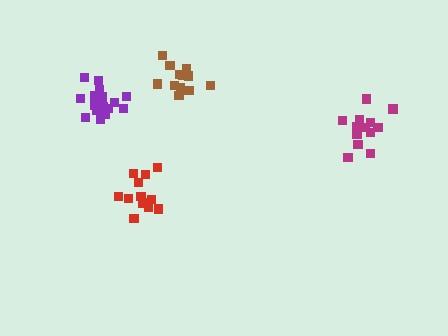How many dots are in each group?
Group 1: 17 dots, Group 2: 13 dots, Group 3: 12 dots, Group 4: 12 dots (54 total).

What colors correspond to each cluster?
The clusters are colored: purple, magenta, brown, red.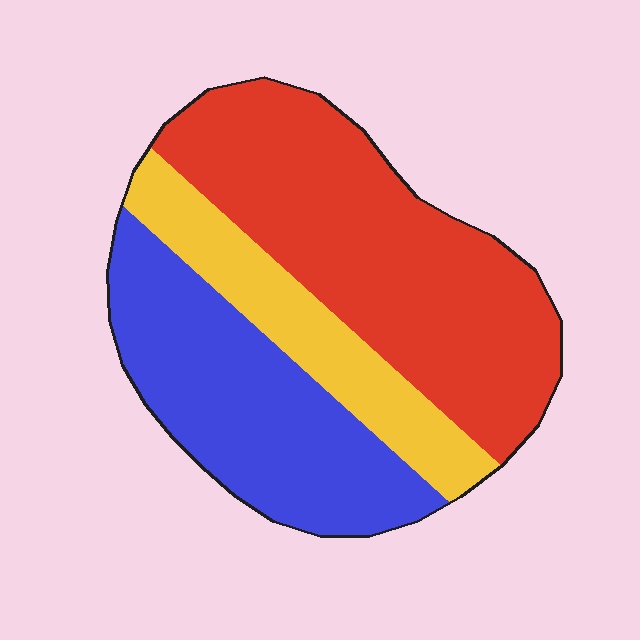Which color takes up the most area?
Red, at roughly 45%.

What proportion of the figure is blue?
Blue takes up about one third (1/3) of the figure.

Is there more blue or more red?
Red.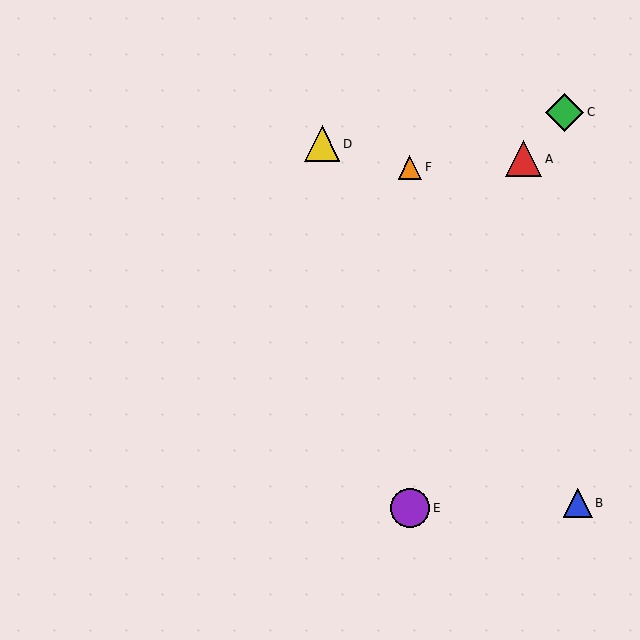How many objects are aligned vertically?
2 objects (E, F) are aligned vertically.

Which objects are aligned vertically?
Objects E, F are aligned vertically.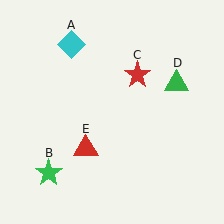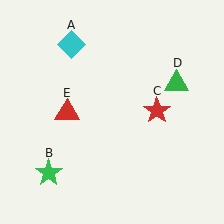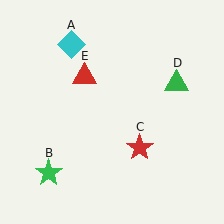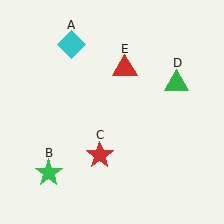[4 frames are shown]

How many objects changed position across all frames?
2 objects changed position: red star (object C), red triangle (object E).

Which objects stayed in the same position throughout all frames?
Cyan diamond (object A) and green star (object B) and green triangle (object D) remained stationary.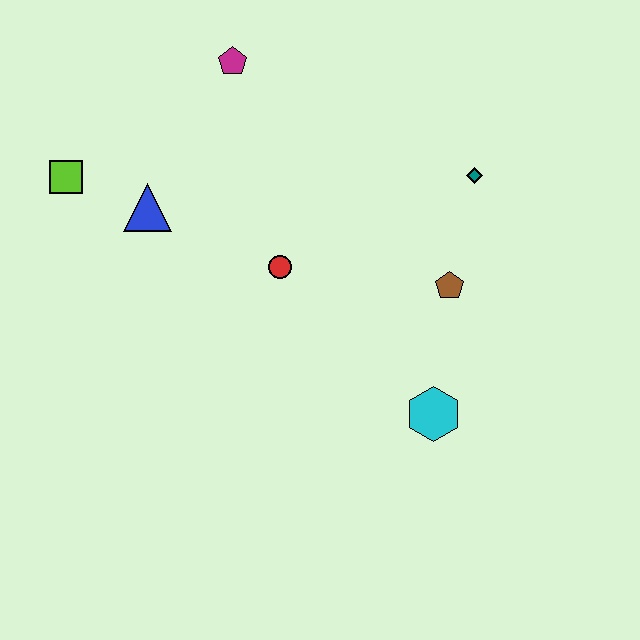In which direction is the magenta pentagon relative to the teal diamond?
The magenta pentagon is to the left of the teal diamond.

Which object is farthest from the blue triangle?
The cyan hexagon is farthest from the blue triangle.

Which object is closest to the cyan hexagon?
The brown pentagon is closest to the cyan hexagon.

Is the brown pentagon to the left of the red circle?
No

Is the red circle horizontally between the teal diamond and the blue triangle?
Yes